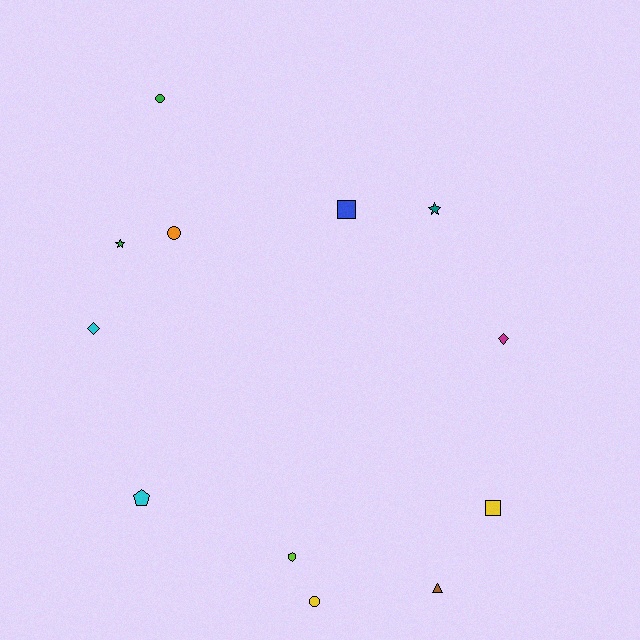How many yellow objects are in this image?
There are 2 yellow objects.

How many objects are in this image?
There are 12 objects.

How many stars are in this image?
There are 2 stars.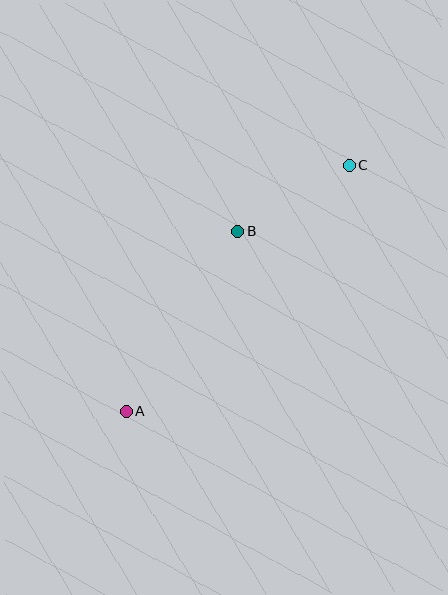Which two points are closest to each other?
Points B and C are closest to each other.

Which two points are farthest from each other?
Points A and C are farthest from each other.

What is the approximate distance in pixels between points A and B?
The distance between A and B is approximately 211 pixels.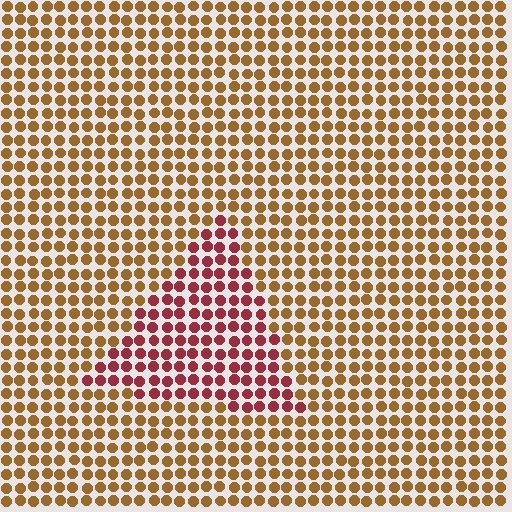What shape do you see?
I see a triangle.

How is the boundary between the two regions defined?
The boundary is defined purely by a slight shift in hue (about 46 degrees). Spacing, size, and orientation are identical on both sides.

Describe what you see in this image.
The image is filled with small brown elements in a uniform arrangement. A triangle-shaped region is visible where the elements are tinted to a slightly different hue, forming a subtle color boundary.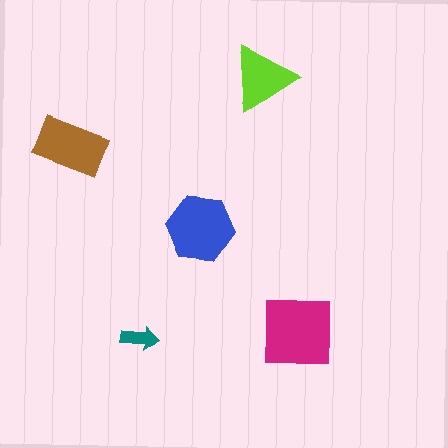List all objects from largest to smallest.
The magenta square, the blue hexagon, the brown rectangle, the lime triangle, the teal arrow.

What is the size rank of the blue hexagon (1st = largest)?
2nd.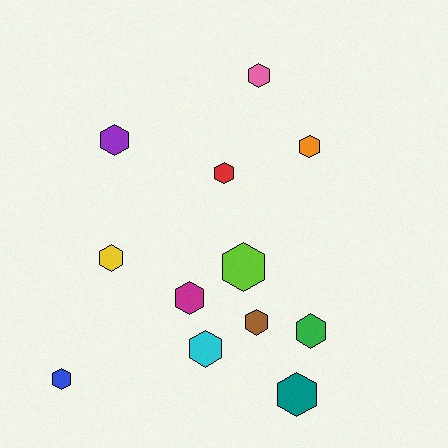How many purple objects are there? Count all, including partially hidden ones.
There is 1 purple object.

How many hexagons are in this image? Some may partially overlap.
There are 12 hexagons.